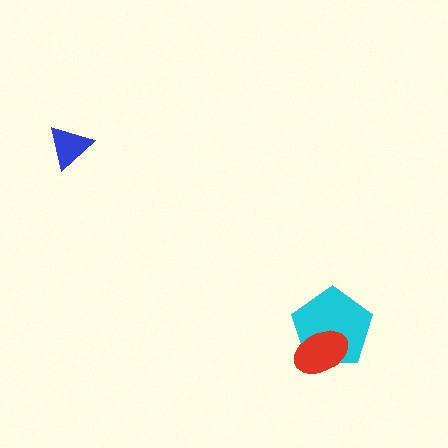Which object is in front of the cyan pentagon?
The red ellipse is in front of the cyan pentagon.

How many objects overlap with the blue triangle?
0 objects overlap with the blue triangle.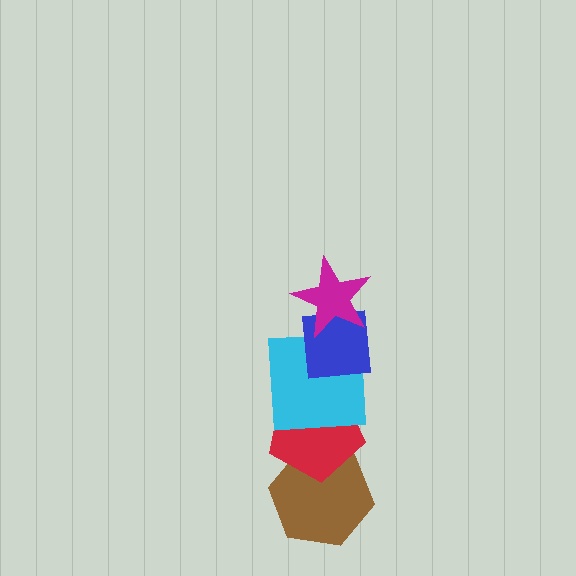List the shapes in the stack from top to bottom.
From top to bottom: the magenta star, the blue square, the cyan square, the red pentagon, the brown hexagon.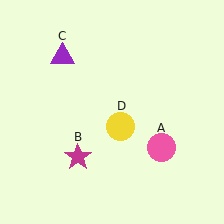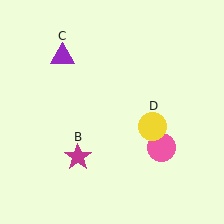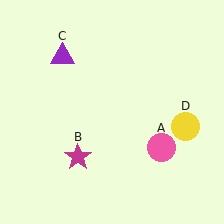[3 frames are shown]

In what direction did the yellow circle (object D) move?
The yellow circle (object D) moved right.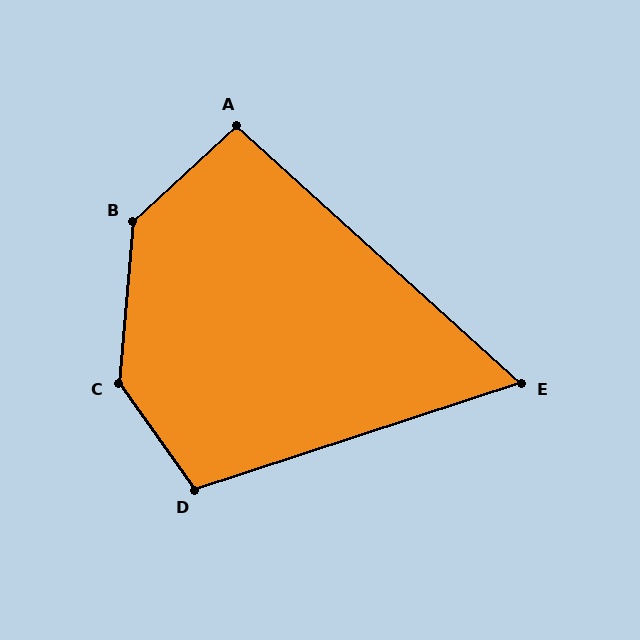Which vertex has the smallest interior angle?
E, at approximately 60 degrees.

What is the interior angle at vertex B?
Approximately 138 degrees (obtuse).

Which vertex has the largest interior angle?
C, at approximately 139 degrees.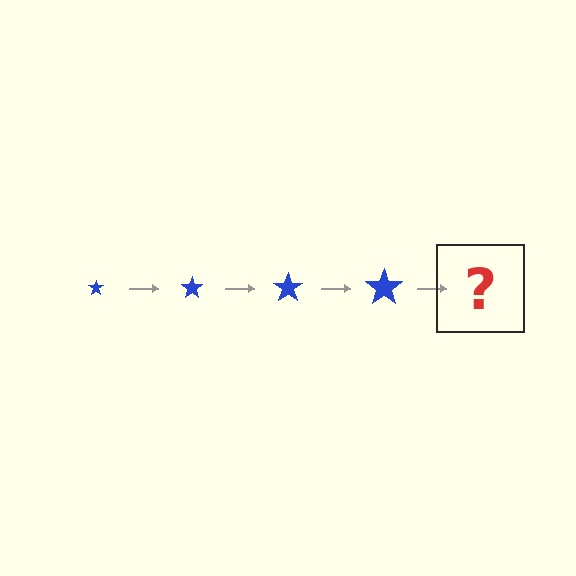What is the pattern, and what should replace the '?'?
The pattern is that the star gets progressively larger each step. The '?' should be a blue star, larger than the previous one.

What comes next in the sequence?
The next element should be a blue star, larger than the previous one.